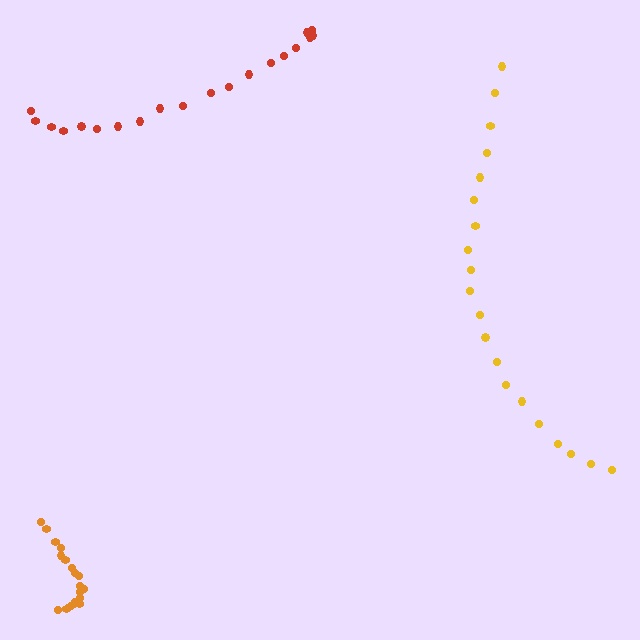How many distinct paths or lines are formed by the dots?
There are 3 distinct paths.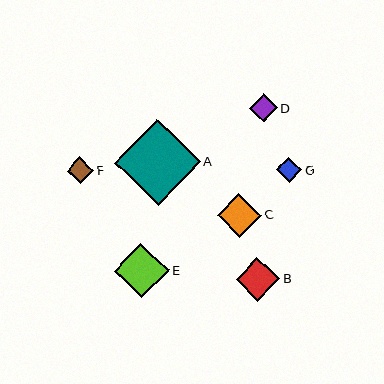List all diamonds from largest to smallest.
From largest to smallest: A, E, C, B, D, F, G.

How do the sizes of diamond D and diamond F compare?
Diamond D and diamond F are approximately the same size.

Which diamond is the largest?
Diamond A is the largest with a size of approximately 85 pixels.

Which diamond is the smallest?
Diamond G is the smallest with a size of approximately 25 pixels.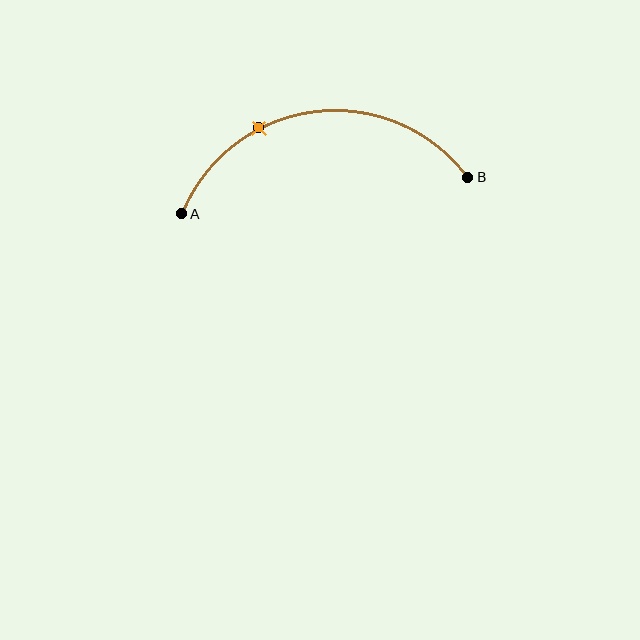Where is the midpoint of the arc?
The arc midpoint is the point on the curve farthest from the straight line joining A and B. It sits above that line.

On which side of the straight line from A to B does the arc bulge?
The arc bulges above the straight line connecting A and B.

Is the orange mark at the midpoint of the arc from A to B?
No. The orange mark lies on the arc but is closer to endpoint A. The arc midpoint would be at the point on the curve equidistant along the arc from both A and B.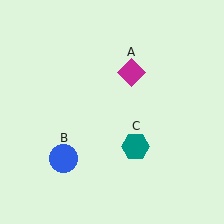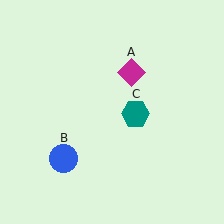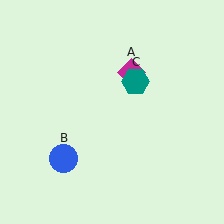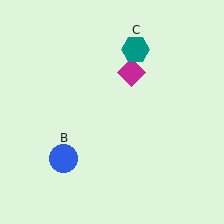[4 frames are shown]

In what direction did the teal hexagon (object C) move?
The teal hexagon (object C) moved up.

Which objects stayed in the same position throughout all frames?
Magenta diamond (object A) and blue circle (object B) remained stationary.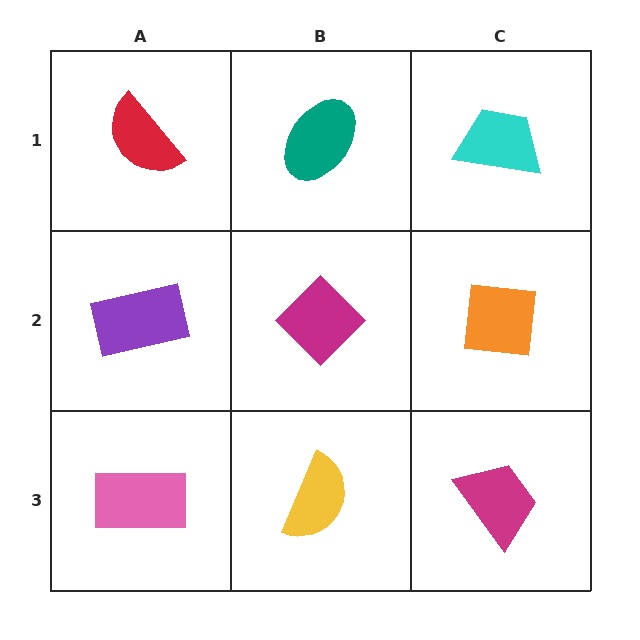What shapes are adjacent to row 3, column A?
A purple rectangle (row 2, column A), a yellow semicircle (row 3, column B).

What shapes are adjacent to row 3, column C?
An orange square (row 2, column C), a yellow semicircle (row 3, column B).